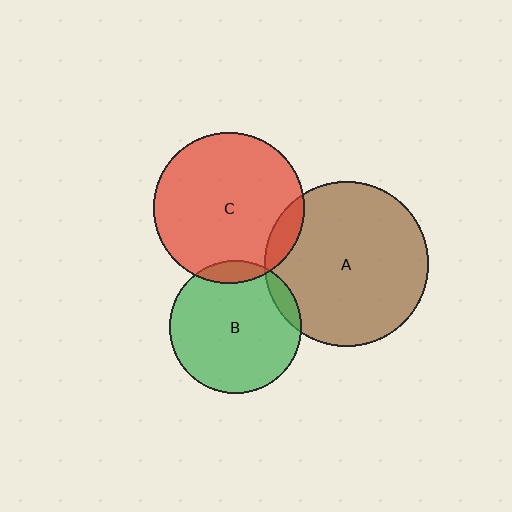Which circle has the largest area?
Circle A (brown).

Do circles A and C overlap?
Yes.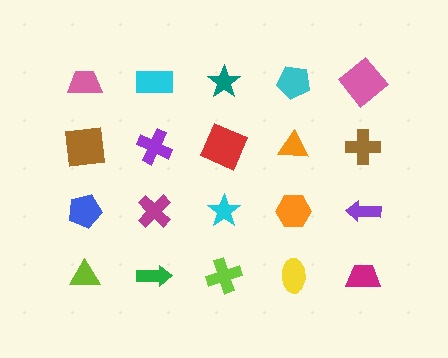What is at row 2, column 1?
A brown square.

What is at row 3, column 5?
A purple arrow.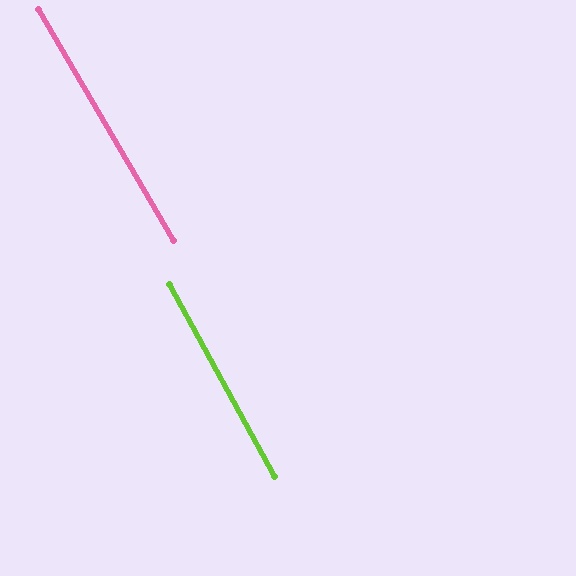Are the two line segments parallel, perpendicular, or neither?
Parallel — their directions differ by only 1.7°.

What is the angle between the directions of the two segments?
Approximately 2 degrees.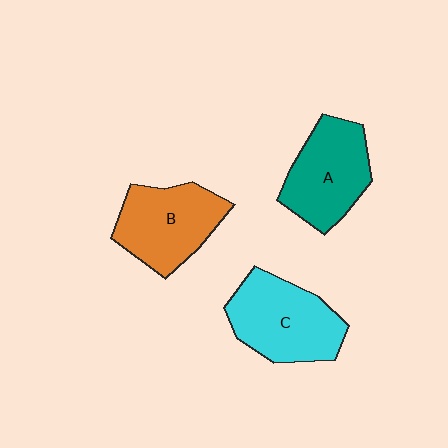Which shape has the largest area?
Shape C (cyan).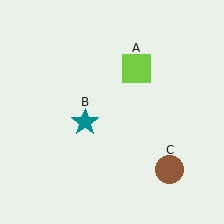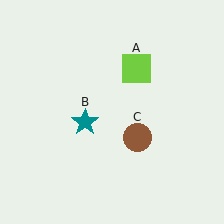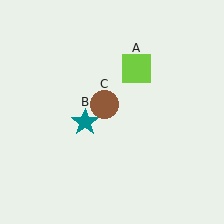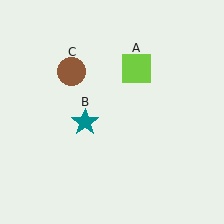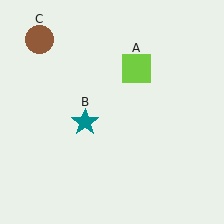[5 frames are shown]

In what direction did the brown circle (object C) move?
The brown circle (object C) moved up and to the left.